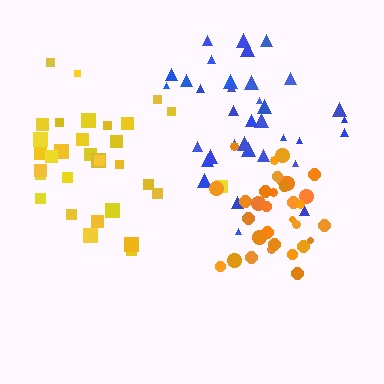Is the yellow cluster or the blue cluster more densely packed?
Blue.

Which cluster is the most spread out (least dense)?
Yellow.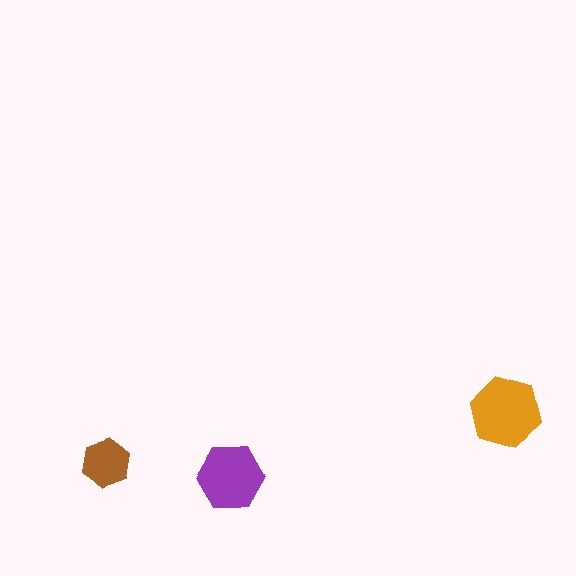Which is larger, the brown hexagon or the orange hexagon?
The orange one.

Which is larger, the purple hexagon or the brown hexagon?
The purple one.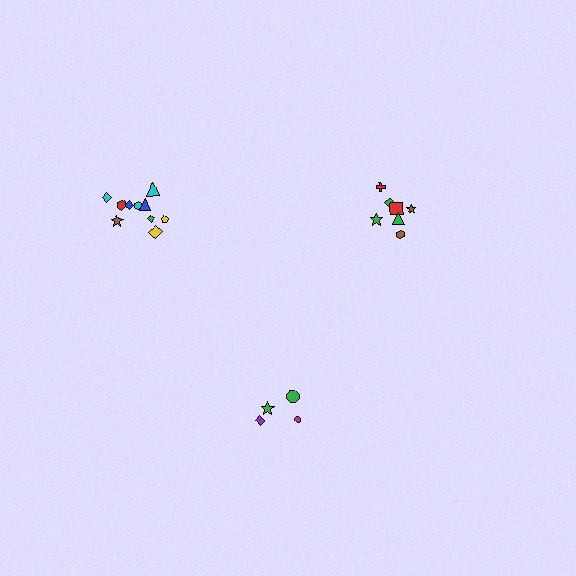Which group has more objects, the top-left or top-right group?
The top-left group.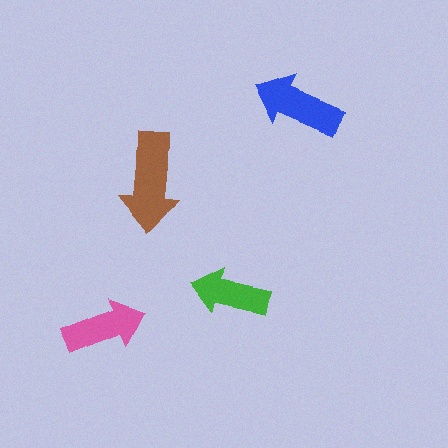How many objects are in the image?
There are 4 objects in the image.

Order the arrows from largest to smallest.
the brown one, the blue one, the pink one, the green one.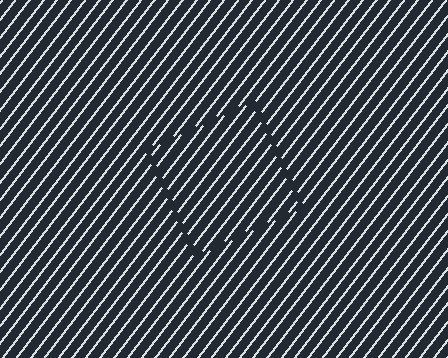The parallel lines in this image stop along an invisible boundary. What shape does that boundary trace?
An illusory square. The interior of the shape contains the same grating, shifted by half a period — the contour is defined by the phase discontinuity where line-ends from the inner and outer gratings abut.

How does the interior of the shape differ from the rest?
The interior of the shape contains the same grating, shifted by half a period — the contour is defined by the phase discontinuity where line-ends from the inner and outer gratings abut.